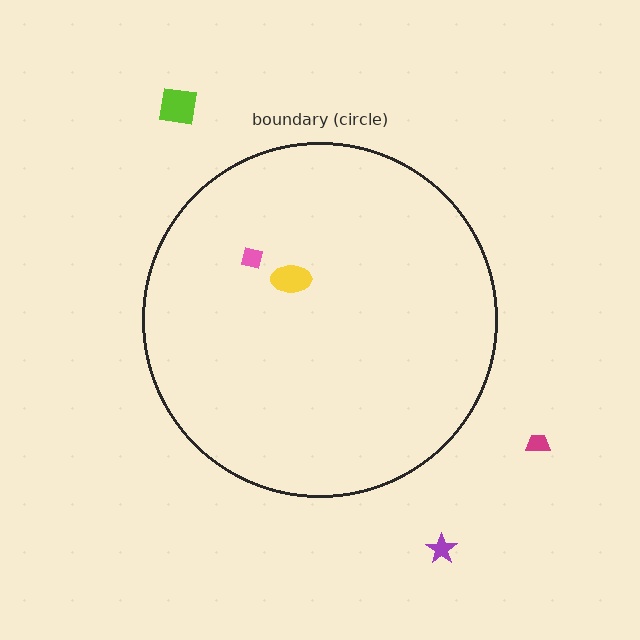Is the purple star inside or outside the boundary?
Outside.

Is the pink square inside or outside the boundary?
Inside.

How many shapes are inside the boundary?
2 inside, 3 outside.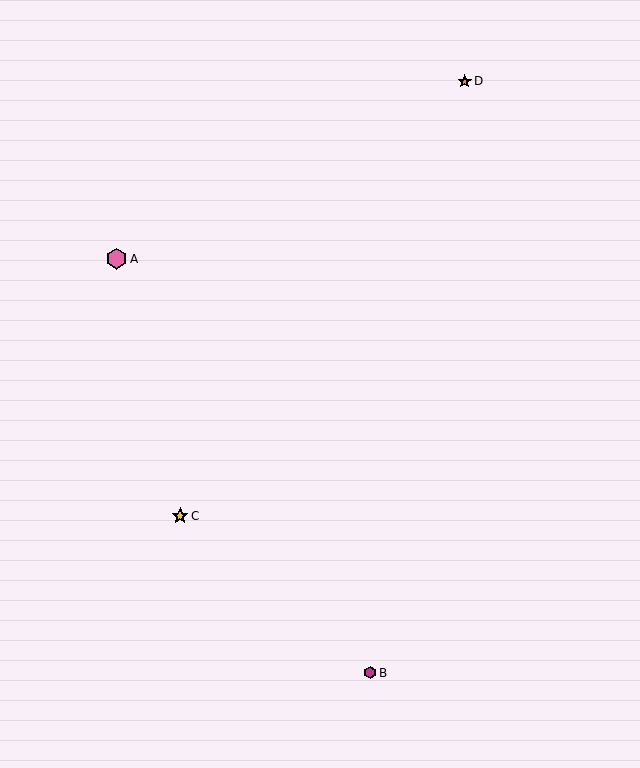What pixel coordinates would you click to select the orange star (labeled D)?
Click at (465, 81) to select the orange star D.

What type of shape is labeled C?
Shape C is a yellow star.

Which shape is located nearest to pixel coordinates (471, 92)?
The orange star (labeled D) at (465, 81) is nearest to that location.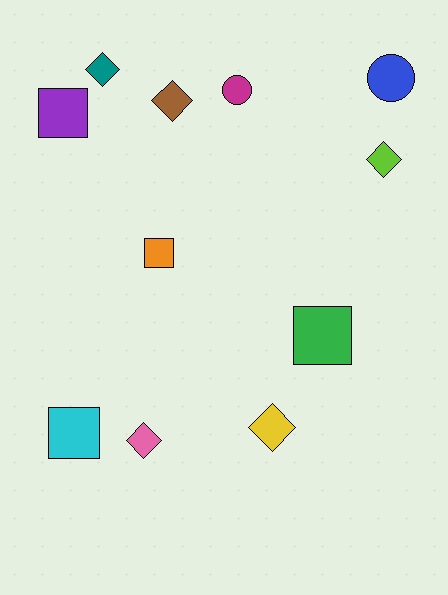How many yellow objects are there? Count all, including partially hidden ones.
There is 1 yellow object.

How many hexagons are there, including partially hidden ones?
There are no hexagons.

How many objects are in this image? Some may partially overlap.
There are 11 objects.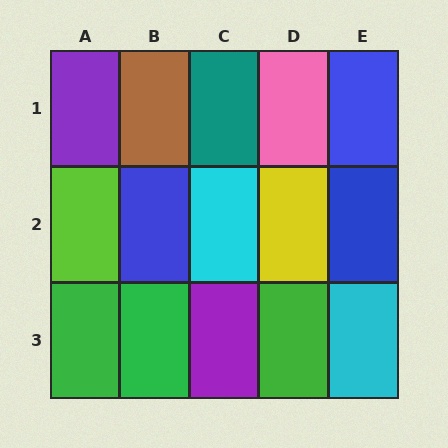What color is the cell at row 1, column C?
Teal.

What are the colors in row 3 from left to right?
Green, green, purple, green, cyan.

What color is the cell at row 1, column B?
Brown.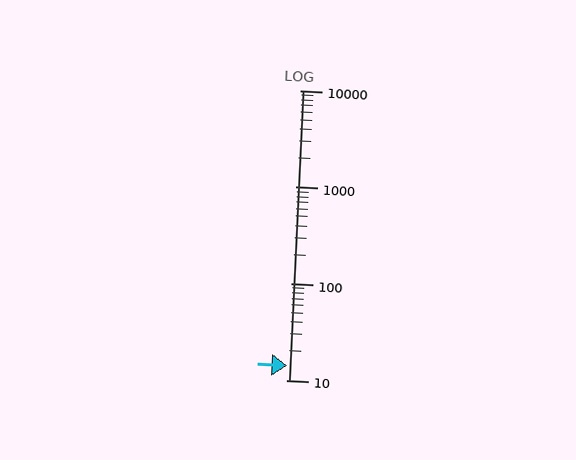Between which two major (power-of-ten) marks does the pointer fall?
The pointer is between 10 and 100.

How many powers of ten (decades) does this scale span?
The scale spans 3 decades, from 10 to 10000.